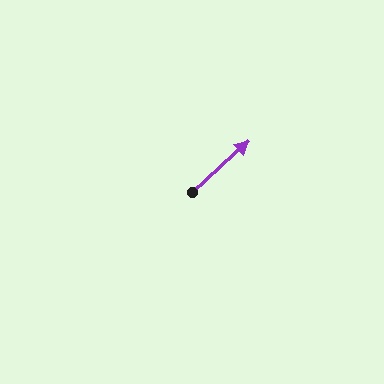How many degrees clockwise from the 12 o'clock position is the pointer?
Approximately 48 degrees.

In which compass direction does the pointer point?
Northeast.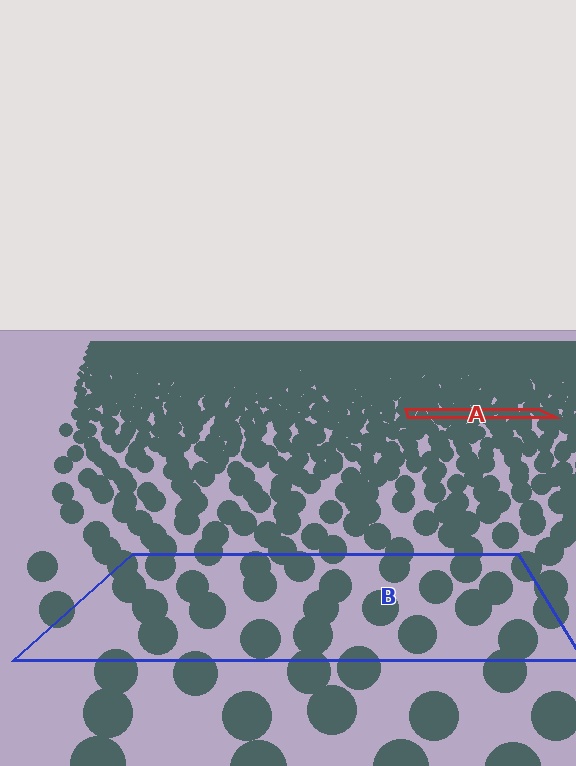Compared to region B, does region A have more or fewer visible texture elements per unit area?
Region A has more texture elements per unit area — they are packed more densely because it is farther away.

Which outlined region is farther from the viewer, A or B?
Region A is farther from the viewer — the texture elements inside it appear smaller and more densely packed.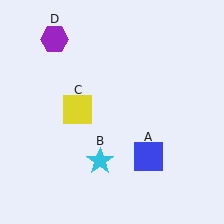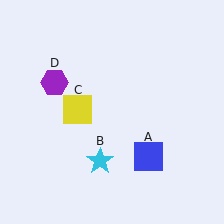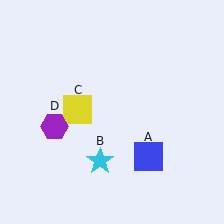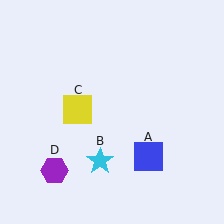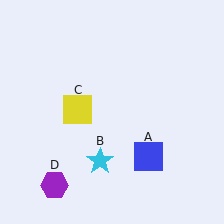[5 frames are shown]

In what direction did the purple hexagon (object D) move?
The purple hexagon (object D) moved down.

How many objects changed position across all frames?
1 object changed position: purple hexagon (object D).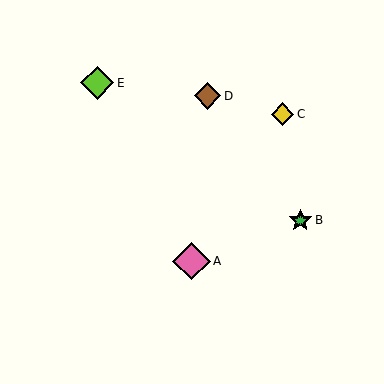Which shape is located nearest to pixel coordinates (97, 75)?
The lime diamond (labeled E) at (97, 83) is nearest to that location.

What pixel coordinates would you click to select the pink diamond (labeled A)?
Click at (191, 261) to select the pink diamond A.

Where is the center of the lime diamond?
The center of the lime diamond is at (97, 83).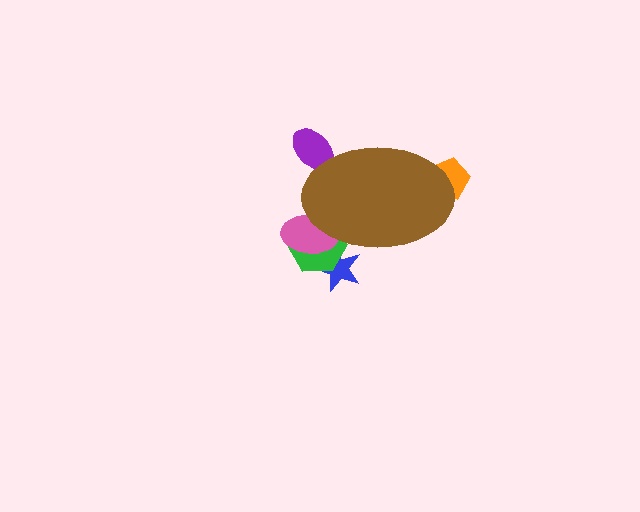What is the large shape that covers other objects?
A brown ellipse.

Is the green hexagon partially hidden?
Yes, the green hexagon is partially hidden behind the brown ellipse.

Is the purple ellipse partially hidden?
Yes, the purple ellipse is partially hidden behind the brown ellipse.